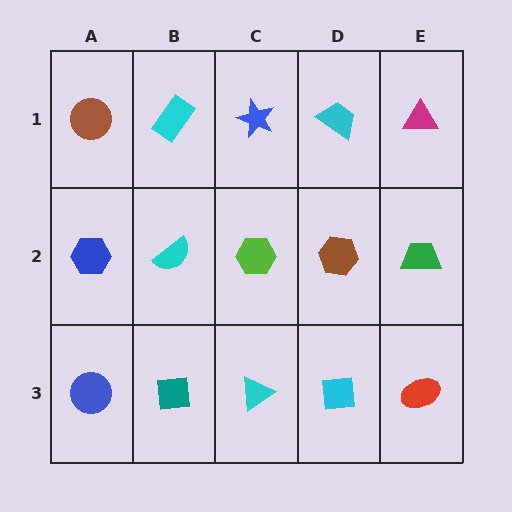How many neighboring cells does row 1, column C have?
3.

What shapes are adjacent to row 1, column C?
A lime hexagon (row 2, column C), a cyan rectangle (row 1, column B), a cyan trapezoid (row 1, column D).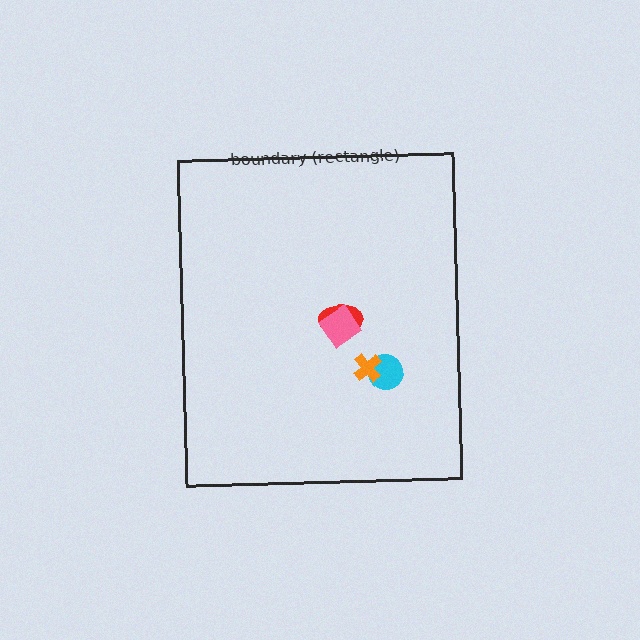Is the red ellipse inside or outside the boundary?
Inside.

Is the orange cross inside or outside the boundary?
Inside.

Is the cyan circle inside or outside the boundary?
Inside.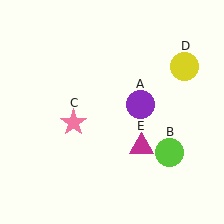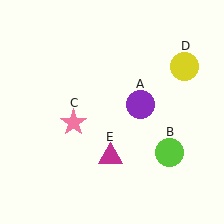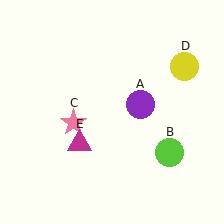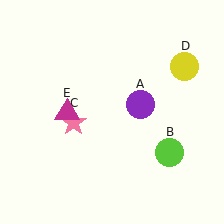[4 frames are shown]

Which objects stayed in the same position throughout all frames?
Purple circle (object A) and lime circle (object B) and pink star (object C) and yellow circle (object D) remained stationary.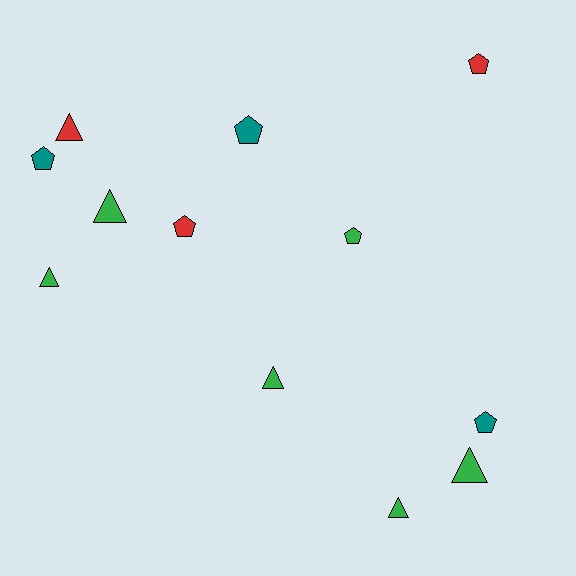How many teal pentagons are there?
There are 3 teal pentagons.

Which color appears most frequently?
Green, with 6 objects.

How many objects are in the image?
There are 12 objects.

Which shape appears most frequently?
Pentagon, with 6 objects.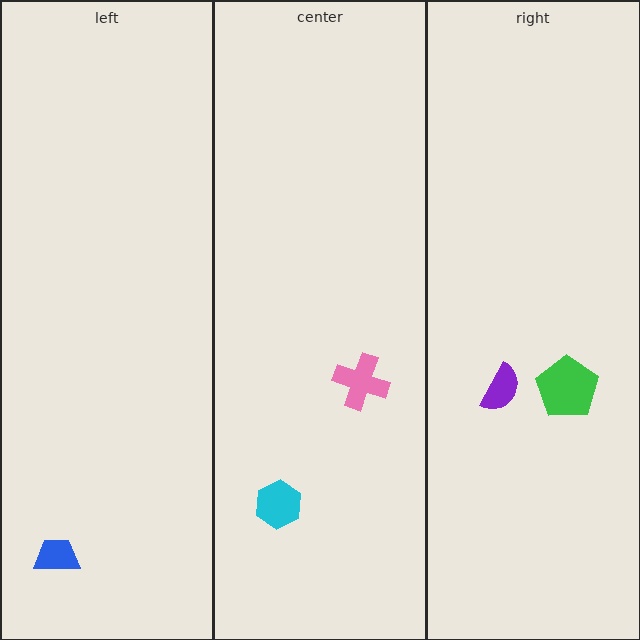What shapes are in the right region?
The green pentagon, the purple semicircle.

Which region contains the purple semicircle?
The right region.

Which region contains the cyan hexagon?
The center region.